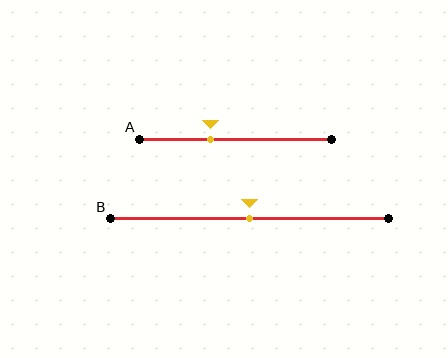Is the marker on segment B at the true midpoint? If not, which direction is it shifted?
Yes, the marker on segment B is at the true midpoint.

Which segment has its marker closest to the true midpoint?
Segment B has its marker closest to the true midpoint.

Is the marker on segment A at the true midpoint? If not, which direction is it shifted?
No, the marker on segment A is shifted to the left by about 13% of the segment length.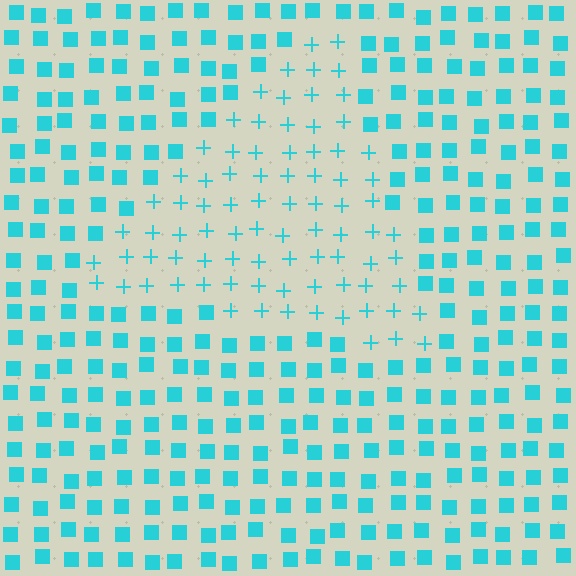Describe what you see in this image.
The image is filled with small cyan elements arranged in a uniform grid. A triangle-shaped region contains plus signs, while the surrounding area contains squares. The boundary is defined purely by the change in element shape.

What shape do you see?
I see a triangle.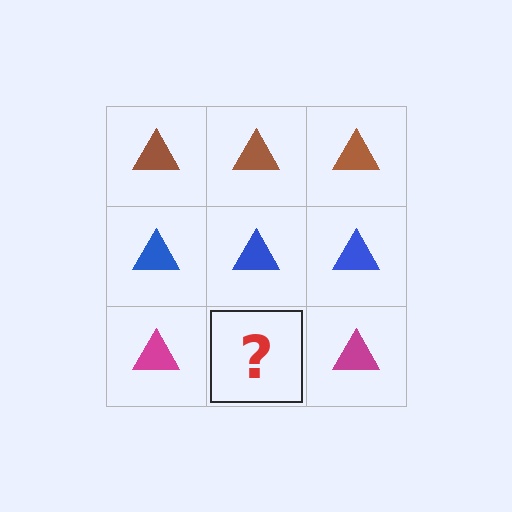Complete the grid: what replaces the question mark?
The question mark should be replaced with a magenta triangle.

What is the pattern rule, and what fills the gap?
The rule is that each row has a consistent color. The gap should be filled with a magenta triangle.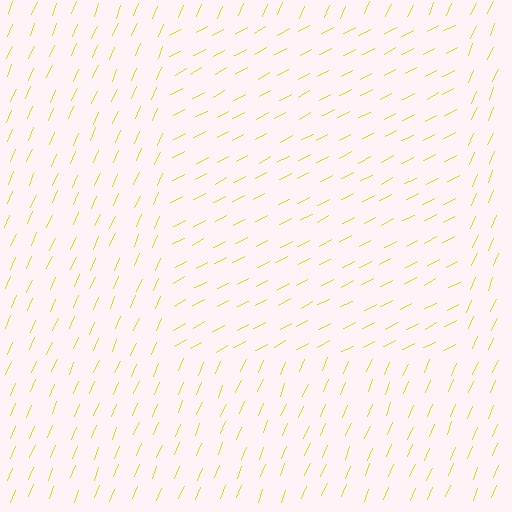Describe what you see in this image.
The image is filled with small yellow line segments. A rectangle region in the image has lines oriented differently from the surrounding lines, creating a visible texture boundary.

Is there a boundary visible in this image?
Yes, there is a texture boundary formed by a change in line orientation.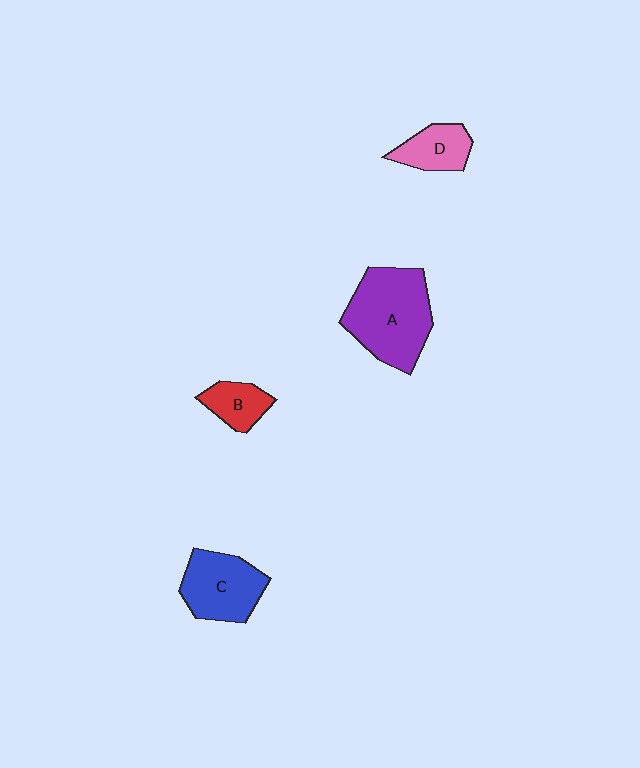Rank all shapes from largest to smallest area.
From largest to smallest: A (purple), C (blue), D (pink), B (red).